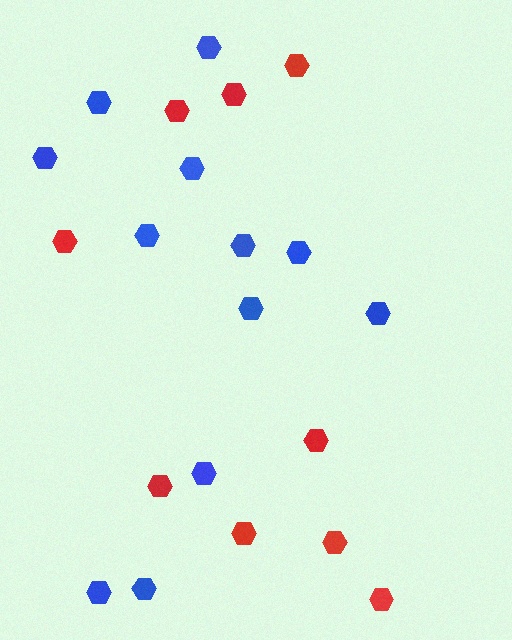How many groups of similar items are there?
There are 2 groups: one group of red hexagons (9) and one group of blue hexagons (12).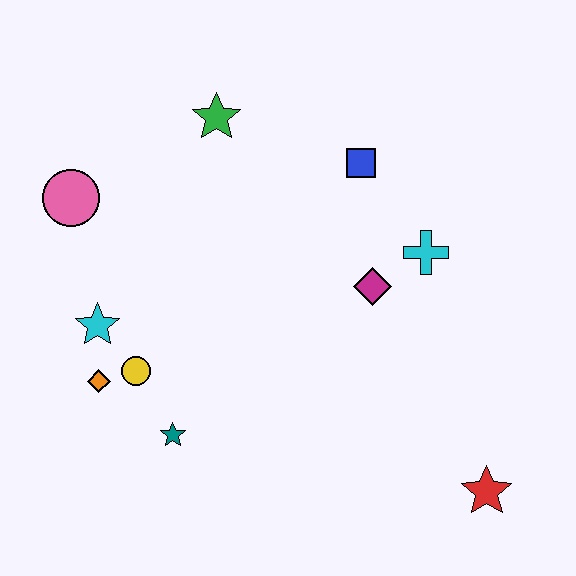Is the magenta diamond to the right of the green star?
Yes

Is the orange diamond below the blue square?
Yes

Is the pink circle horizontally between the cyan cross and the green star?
No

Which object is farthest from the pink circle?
The red star is farthest from the pink circle.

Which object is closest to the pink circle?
The cyan star is closest to the pink circle.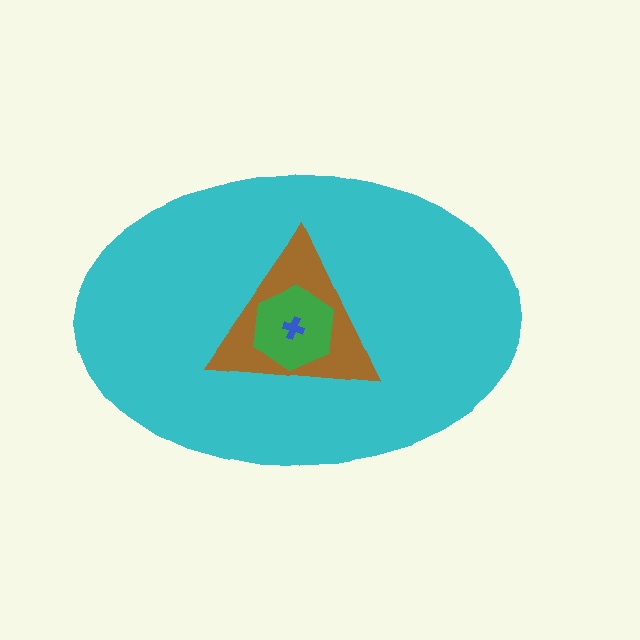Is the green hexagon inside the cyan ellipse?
Yes.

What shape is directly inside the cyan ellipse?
The brown triangle.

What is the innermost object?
The blue cross.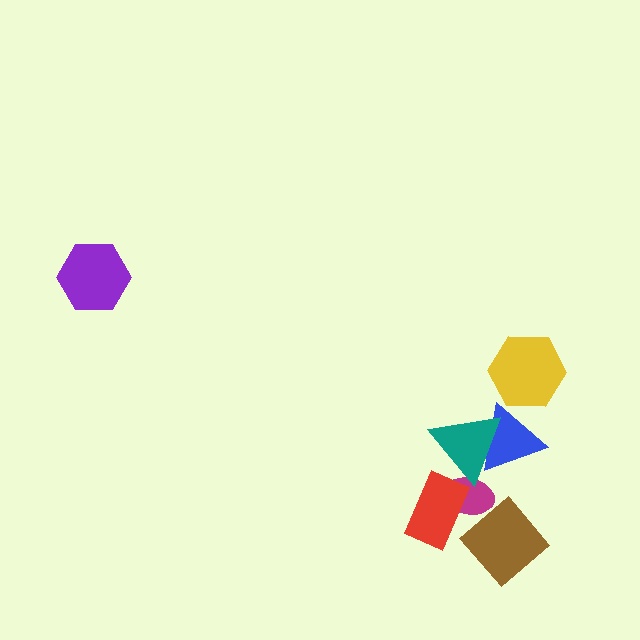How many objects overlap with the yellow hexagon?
1 object overlaps with the yellow hexagon.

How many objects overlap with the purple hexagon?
0 objects overlap with the purple hexagon.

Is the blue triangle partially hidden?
Yes, it is partially covered by another shape.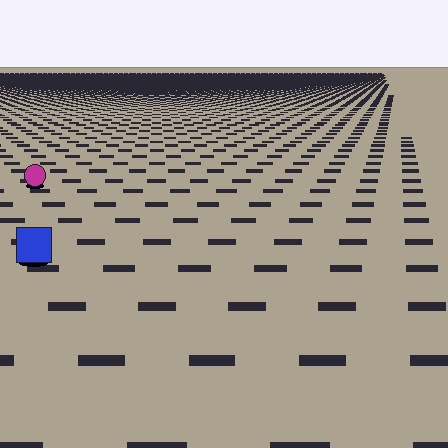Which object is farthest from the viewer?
The magenta circle is farthest from the viewer. It appears smaller and the ground texture around it is denser.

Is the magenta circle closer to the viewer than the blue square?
No. The blue square is closer — you can tell from the texture gradient: the ground texture is coarser near it.